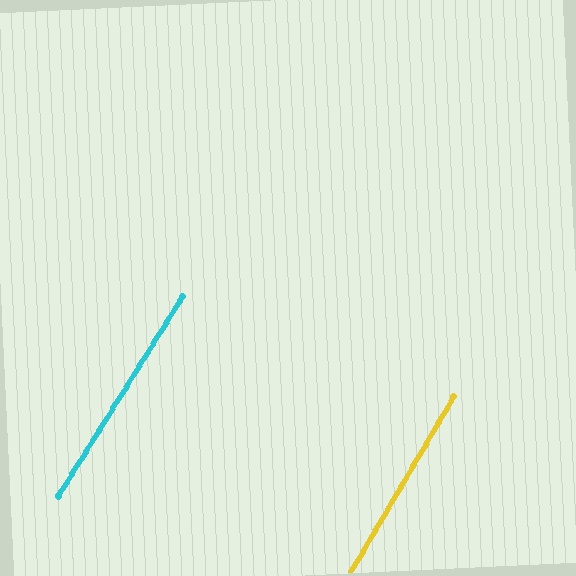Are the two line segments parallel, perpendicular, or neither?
Parallel — their directions differ by only 1.4°.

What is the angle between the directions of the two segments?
Approximately 1 degree.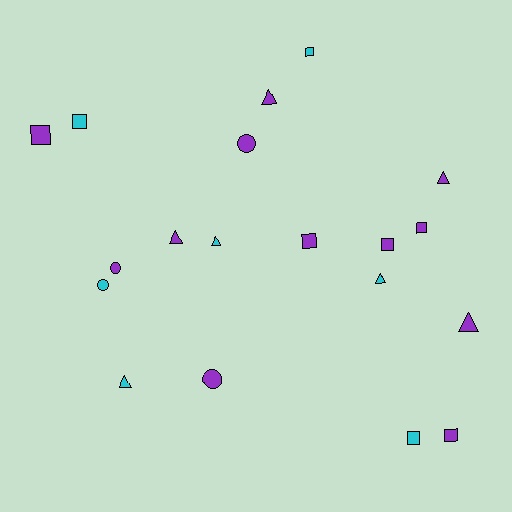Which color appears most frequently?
Purple, with 12 objects.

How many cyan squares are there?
There are 3 cyan squares.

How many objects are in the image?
There are 19 objects.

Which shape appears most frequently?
Square, with 8 objects.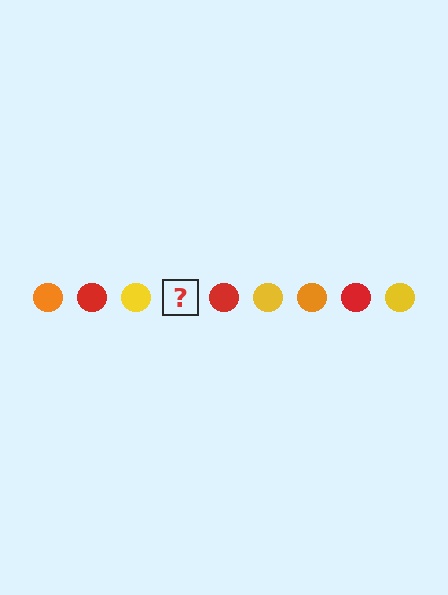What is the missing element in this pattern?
The missing element is an orange circle.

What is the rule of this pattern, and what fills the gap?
The rule is that the pattern cycles through orange, red, yellow circles. The gap should be filled with an orange circle.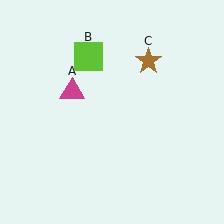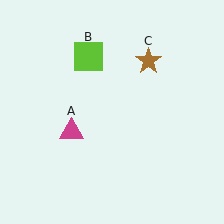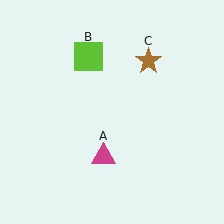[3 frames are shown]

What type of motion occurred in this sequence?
The magenta triangle (object A) rotated counterclockwise around the center of the scene.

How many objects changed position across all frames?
1 object changed position: magenta triangle (object A).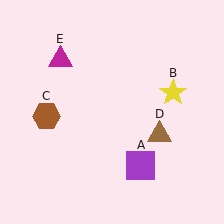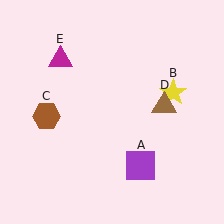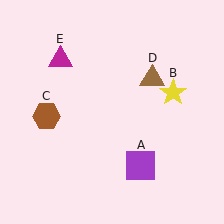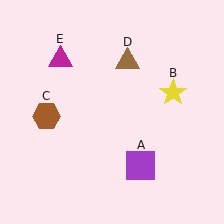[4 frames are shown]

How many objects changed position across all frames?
1 object changed position: brown triangle (object D).